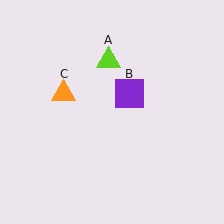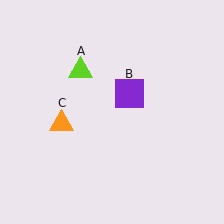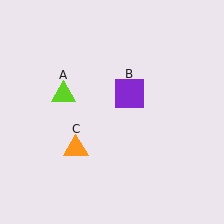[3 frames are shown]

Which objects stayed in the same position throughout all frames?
Purple square (object B) remained stationary.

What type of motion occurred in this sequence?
The lime triangle (object A), orange triangle (object C) rotated counterclockwise around the center of the scene.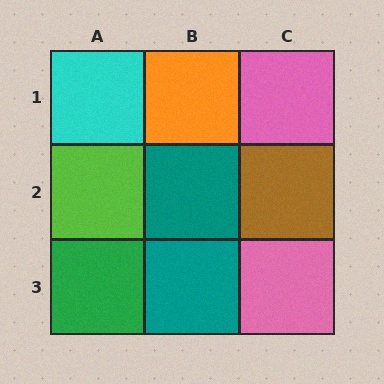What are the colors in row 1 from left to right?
Cyan, orange, pink.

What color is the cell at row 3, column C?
Pink.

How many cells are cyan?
1 cell is cyan.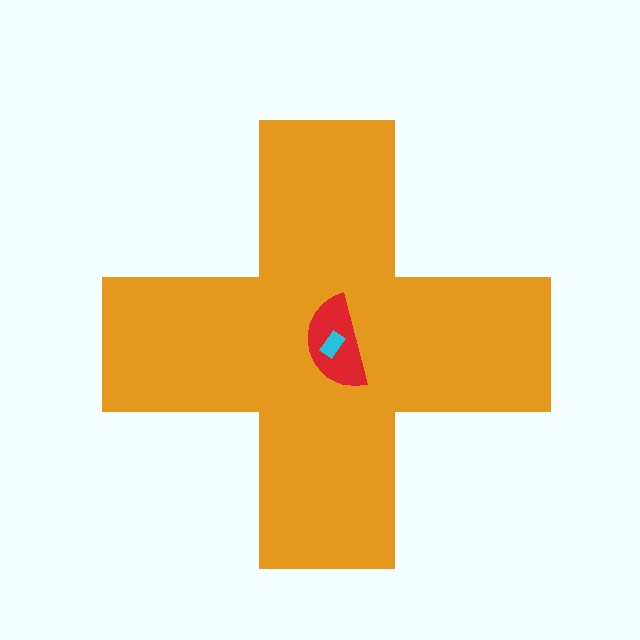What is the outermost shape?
The orange cross.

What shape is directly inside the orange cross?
The red semicircle.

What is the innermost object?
The cyan rectangle.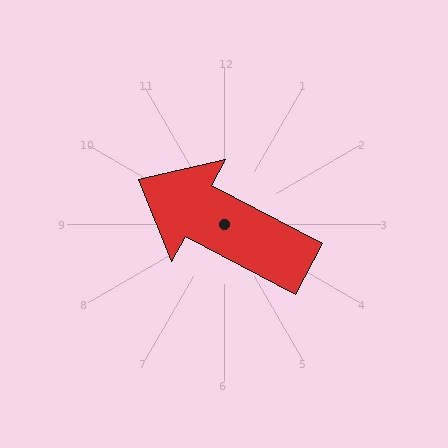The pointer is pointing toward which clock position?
Roughly 10 o'clock.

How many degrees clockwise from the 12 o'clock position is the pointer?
Approximately 298 degrees.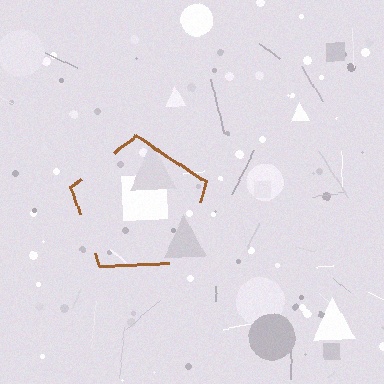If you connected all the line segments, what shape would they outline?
They would outline a pentagon.